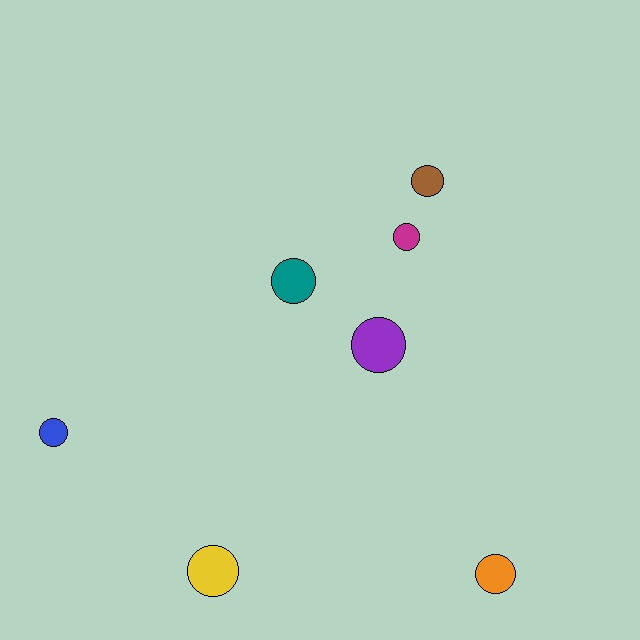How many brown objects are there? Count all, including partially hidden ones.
There is 1 brown object.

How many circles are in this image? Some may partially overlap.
There are 7 circles.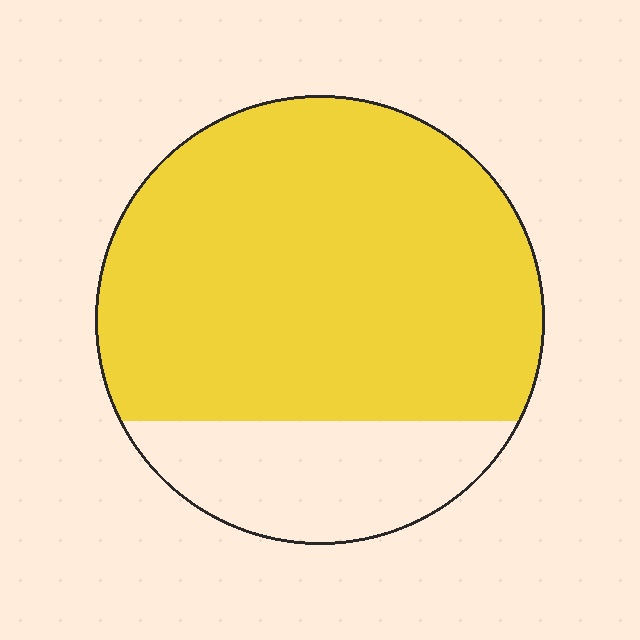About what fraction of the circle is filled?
About four fifths (4/5).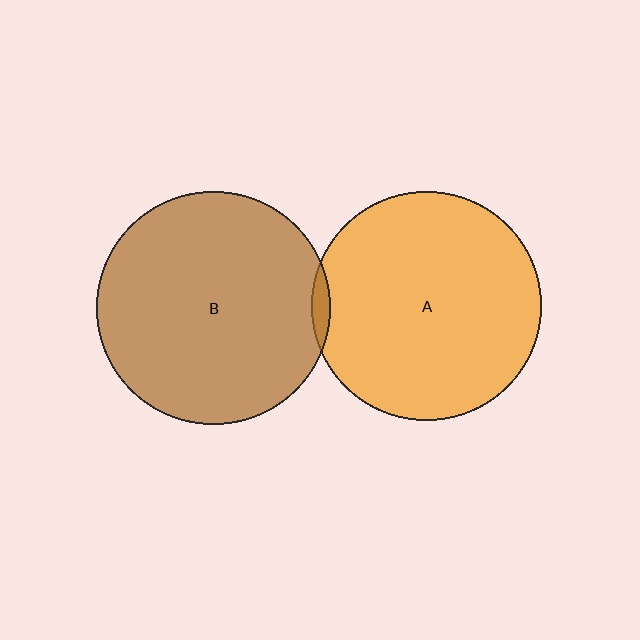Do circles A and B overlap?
Yes.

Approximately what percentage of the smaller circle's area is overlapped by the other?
Approximately 5%.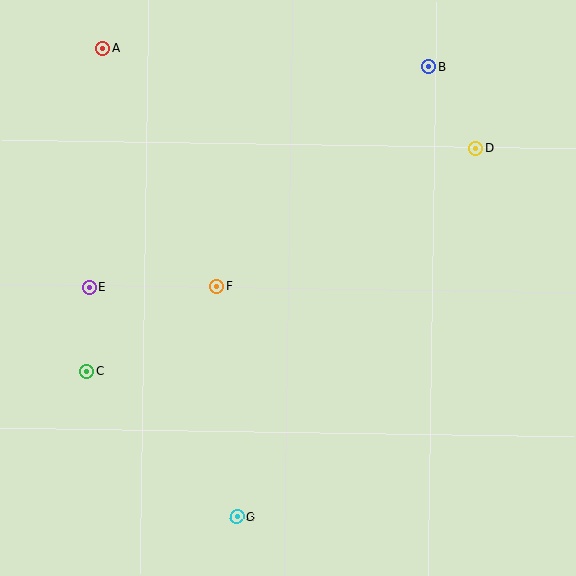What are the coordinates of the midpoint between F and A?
The midpoint between F and A is at (160, 167).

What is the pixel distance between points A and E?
The distance between A and E is 239 pixels.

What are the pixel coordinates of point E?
Point E is at (89, 287).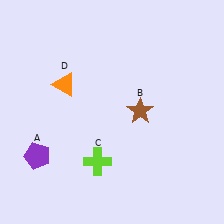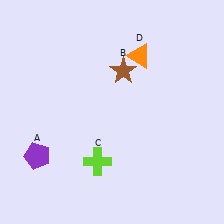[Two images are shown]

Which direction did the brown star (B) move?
The brown star (B) moved up.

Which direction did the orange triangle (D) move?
The orange triangle (D) moved right.